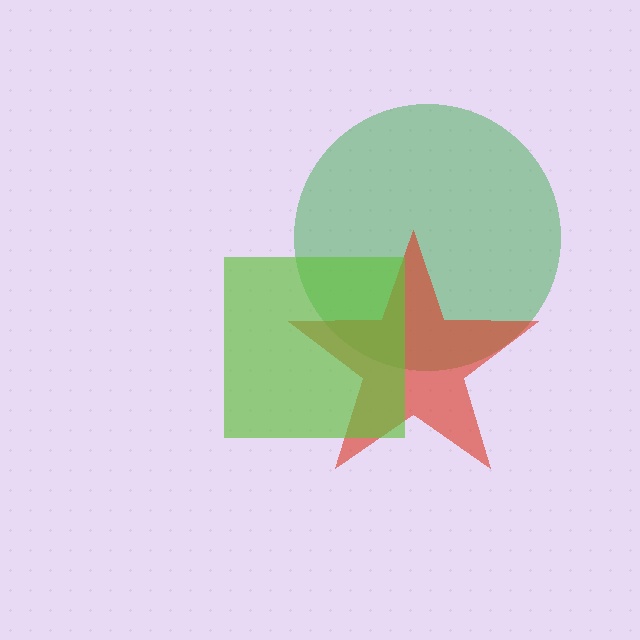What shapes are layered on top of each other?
The layered shapes are: a green circle, a red star, a lime square.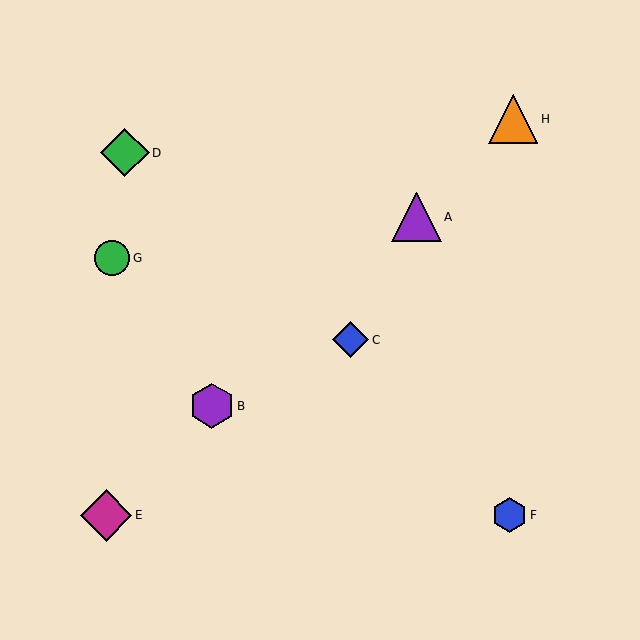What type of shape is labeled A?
Shape A is a purple triangle.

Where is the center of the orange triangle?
The center of the orange triangle is at (513, 119).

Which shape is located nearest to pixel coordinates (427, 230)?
The purple triangle (labeled A) at (416, 217) is nearest to that location.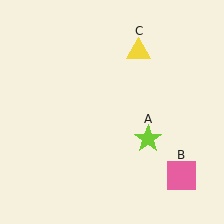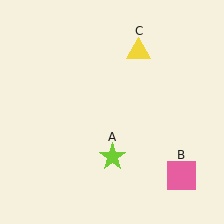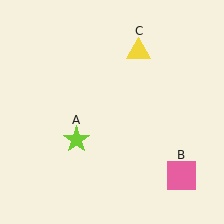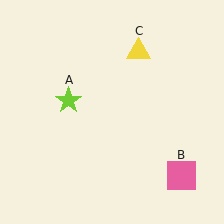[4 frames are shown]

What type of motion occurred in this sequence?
The lime star (object A) rotated clockwise around the center of the scene.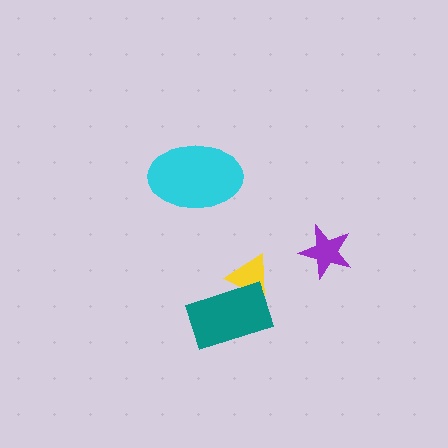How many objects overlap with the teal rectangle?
1 object overlaps with the teal rectangle.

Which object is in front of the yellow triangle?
The teal rectangle is in front of the yellow triangle.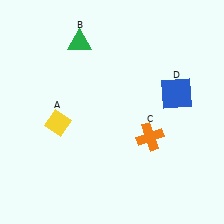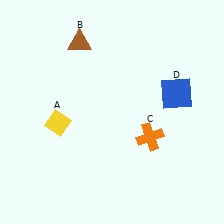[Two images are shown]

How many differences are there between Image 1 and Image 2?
There is 1 difference between the two images.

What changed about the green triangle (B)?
In Image 1, B is green. In Image 2, it changed to brown.